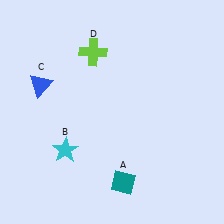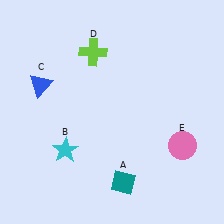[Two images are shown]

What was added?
A pink circle (E) was added in Image 2.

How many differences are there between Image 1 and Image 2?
There is 1 difference between the two images.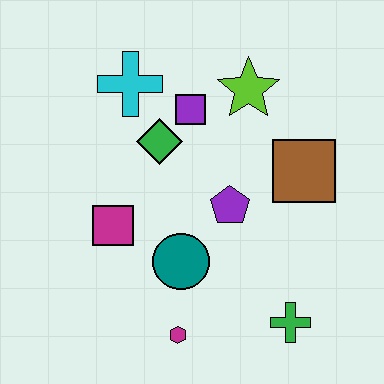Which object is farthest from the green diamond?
The green cross is farthest from the green diamond.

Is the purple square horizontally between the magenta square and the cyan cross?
No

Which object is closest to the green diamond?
The purple square is closest to the green diamond.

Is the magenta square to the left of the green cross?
Yes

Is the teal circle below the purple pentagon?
Yes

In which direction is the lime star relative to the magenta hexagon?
The lime star is above the magenta hexagon.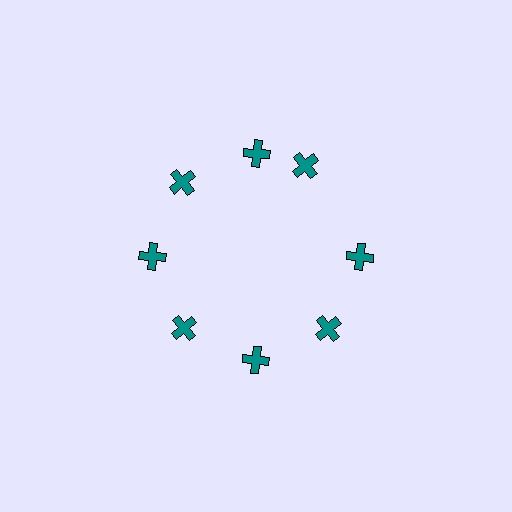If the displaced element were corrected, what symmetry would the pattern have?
It would have 8-fold rotational symmetry — the pattern would map onto itself every 45 degrees.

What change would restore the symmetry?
The symmetry would be restored by rotating it back into even spacing with its neighbors so that all 8 crosses sit at equal angles and equal distance from the center.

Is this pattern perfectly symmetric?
No. The 8 teal crosses are arranged in a ring, but one element near the 2 o'clock position is rotated out of alignment along the ring, breaking the 8-fold rotational symmetry.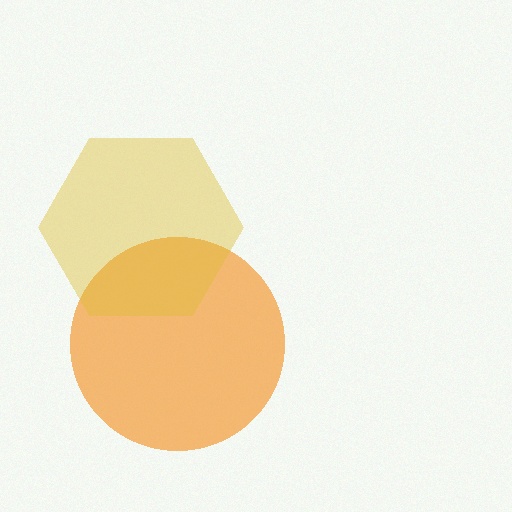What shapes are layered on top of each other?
The layered shapes are: an orange circle, a yellow hexagon.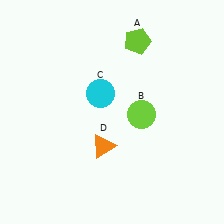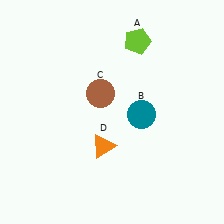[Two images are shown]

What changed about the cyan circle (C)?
In Image 1, C is cyan. In Image 2, it changed to brown.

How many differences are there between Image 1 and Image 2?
There are 2 differences between the two images.